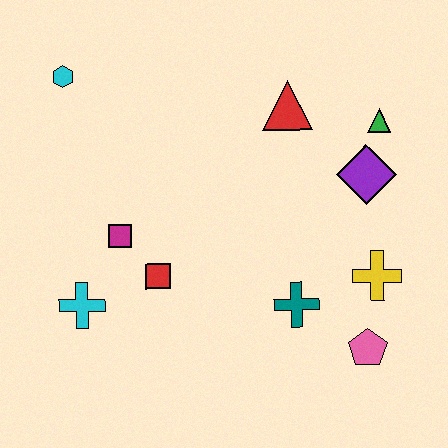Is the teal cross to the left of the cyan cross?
No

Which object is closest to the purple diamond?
The green triangle is closest to the purple diamond.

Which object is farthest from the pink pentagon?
The cyan hexagon is farthest from the pink pentagon.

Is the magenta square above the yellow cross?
Yes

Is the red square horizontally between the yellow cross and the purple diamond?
No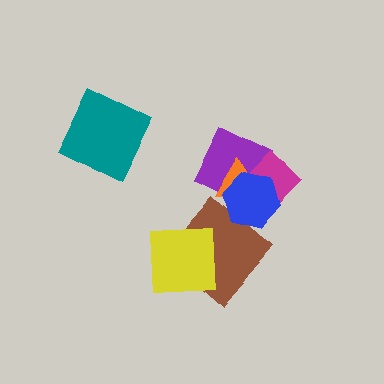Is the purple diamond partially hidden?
Yes, it is partially covered by another shape.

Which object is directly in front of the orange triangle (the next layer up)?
The magenta diamond is directly in front of the orange triangle.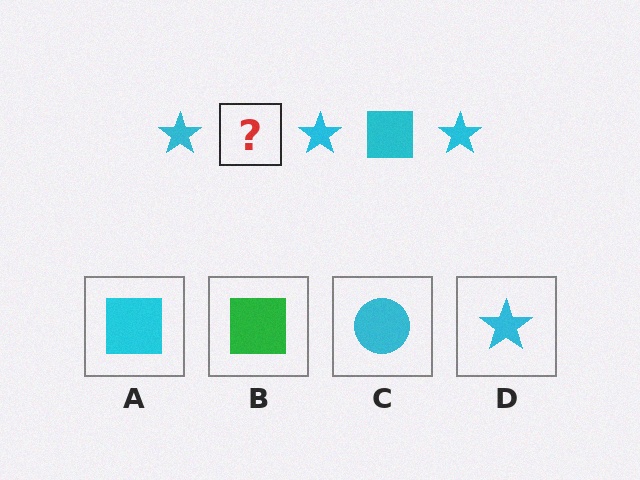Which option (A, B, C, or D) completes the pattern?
A.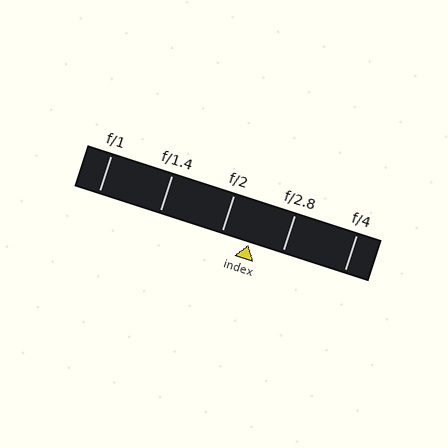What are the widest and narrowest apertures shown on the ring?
The widest aperture shown is f/1 and the narrowest is f/4.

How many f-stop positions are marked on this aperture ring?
There are 5 f-stop positions marked.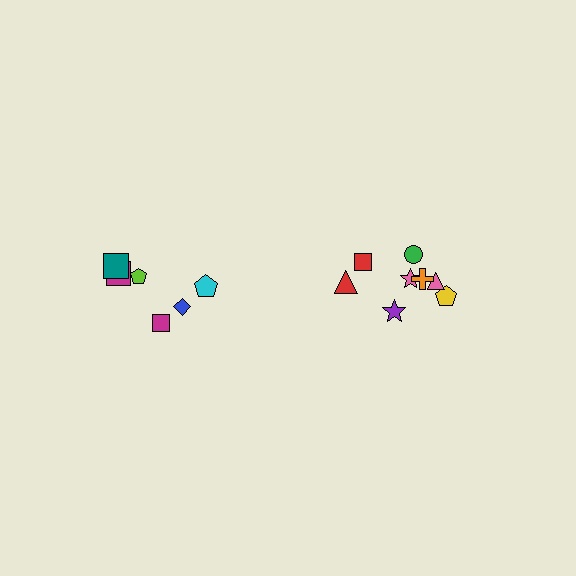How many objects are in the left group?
There are 6 objects.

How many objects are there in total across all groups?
There are 14 objects.